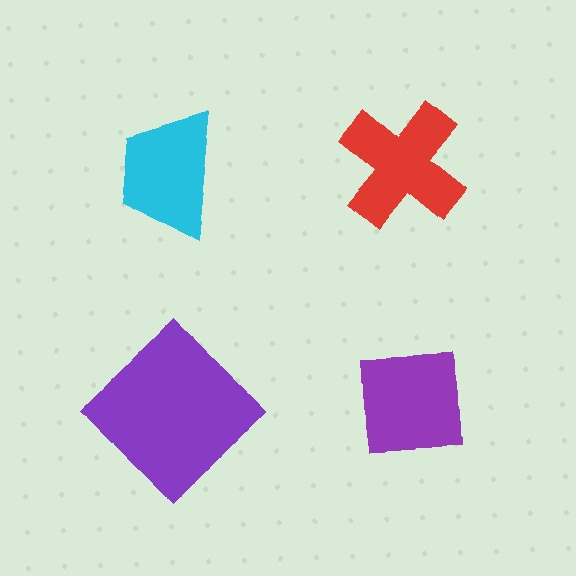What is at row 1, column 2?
A red cross.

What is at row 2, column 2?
A purple square.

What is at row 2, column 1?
A purple diamond.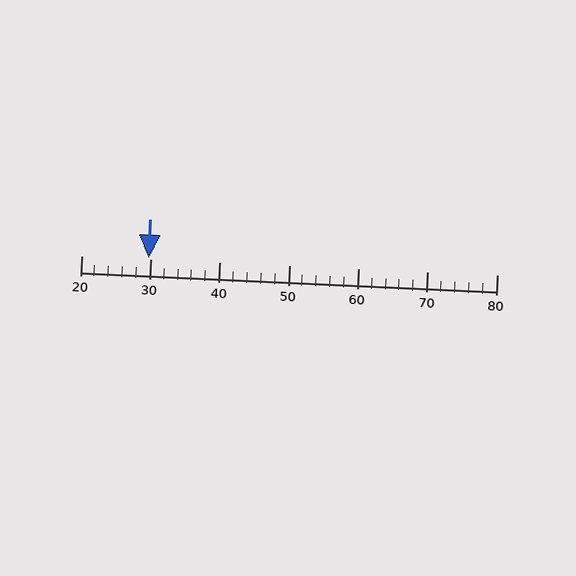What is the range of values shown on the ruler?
The ruler shows values from 20 to 80.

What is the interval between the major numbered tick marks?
The major tick marks are spaced 10 units apart.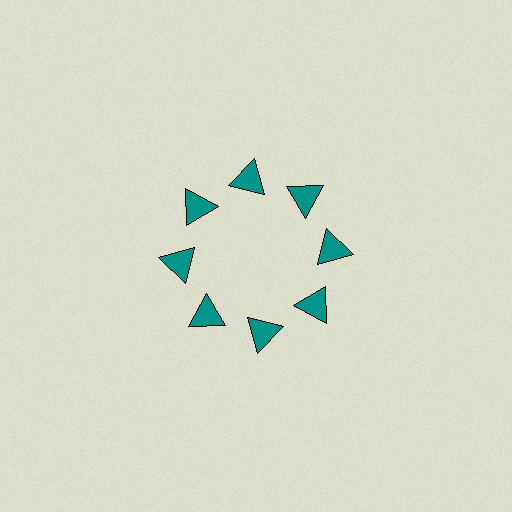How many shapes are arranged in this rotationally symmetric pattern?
There are 8 shapes, arranged in 8 groups of 1.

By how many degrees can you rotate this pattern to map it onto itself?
The pattern maps onto itself every 45 degrees of rotation.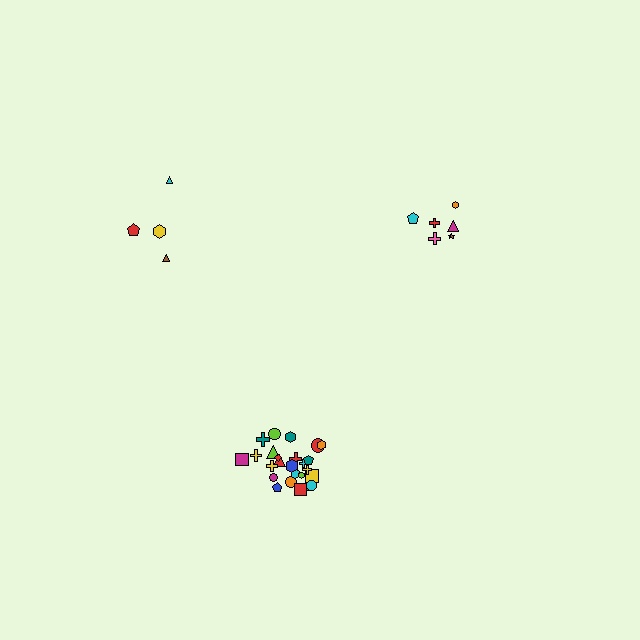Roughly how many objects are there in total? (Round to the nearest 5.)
Roughly 35 objects in total.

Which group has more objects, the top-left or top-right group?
The top-right group.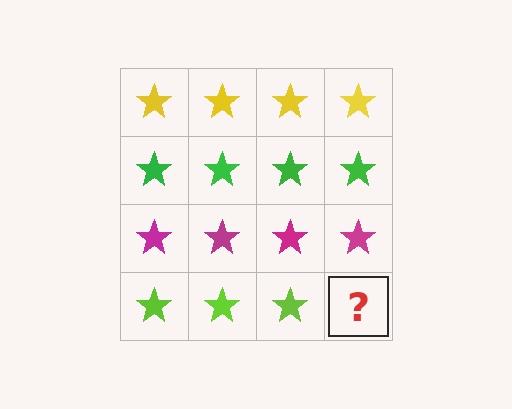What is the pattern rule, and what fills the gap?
The rule is that each row has a consistent color. The gap should be filled with a lime star.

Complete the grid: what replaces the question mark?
The question mark should be replaced with a lime star.